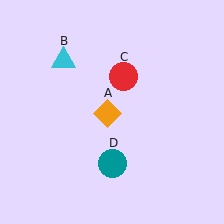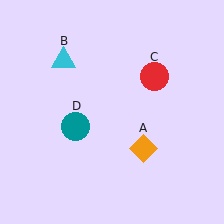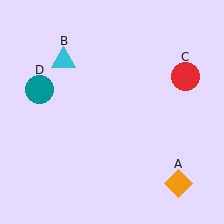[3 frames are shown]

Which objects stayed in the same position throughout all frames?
Cyan triangle (object B) remained stationary.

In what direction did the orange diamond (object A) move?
The orange diamond (object A) moved down and to the right.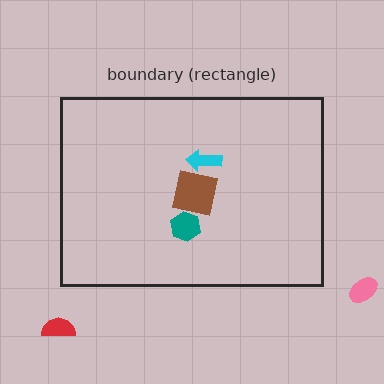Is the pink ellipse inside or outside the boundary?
Outside.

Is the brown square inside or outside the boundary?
Inside.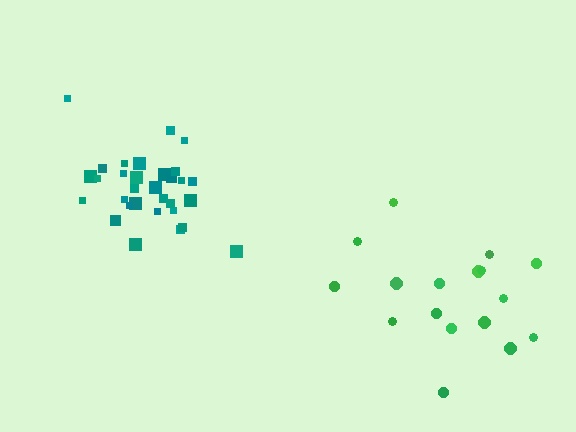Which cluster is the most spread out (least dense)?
Green.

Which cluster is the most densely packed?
Teal.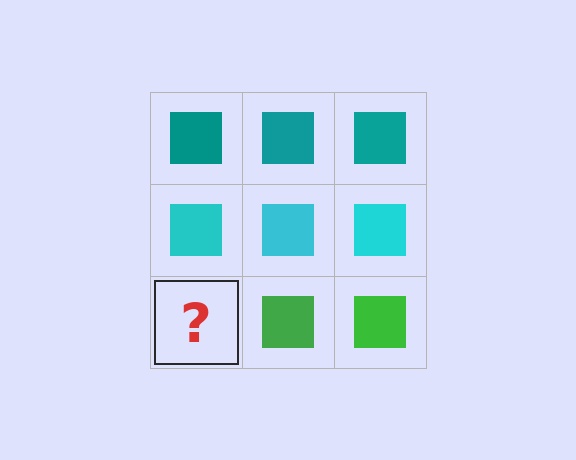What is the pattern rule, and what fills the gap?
The rule is that each row has a consistent color. The gap should be filled with a green square.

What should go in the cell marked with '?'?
The missing cell should contain a green square.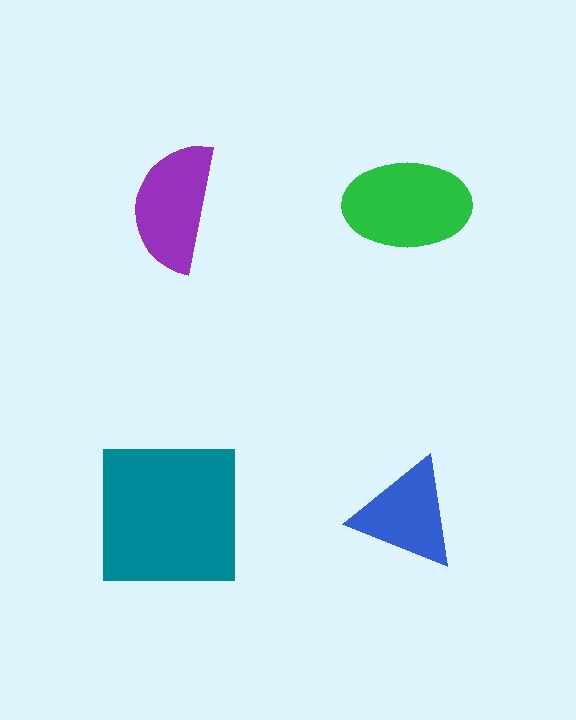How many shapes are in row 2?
2 shapes.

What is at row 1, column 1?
A purple semicircle.